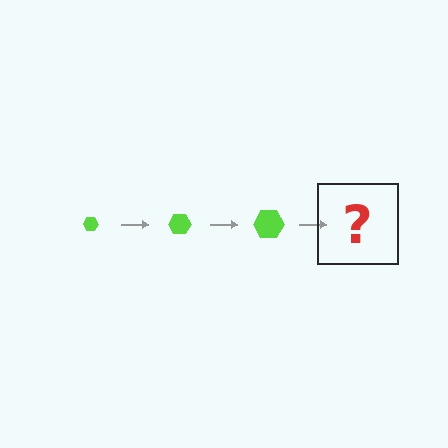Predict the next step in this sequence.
The next step is a lime hexagon, larger than the previous one.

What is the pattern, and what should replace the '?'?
The pattern is that the hexagon gets progressively larger each step. The '?' should be a lime hexagon, larger than the previous one.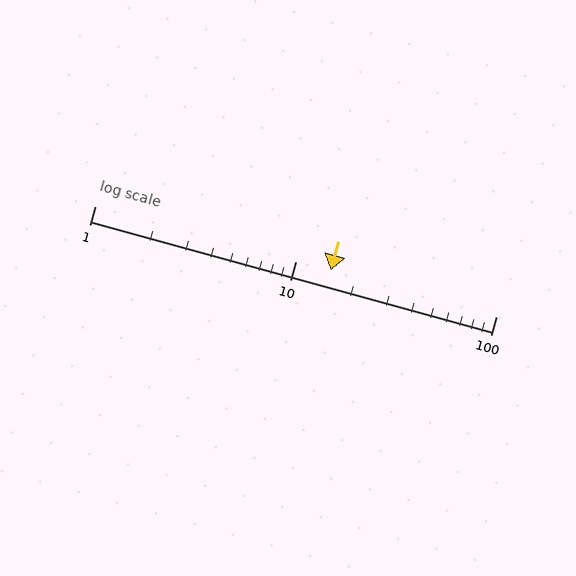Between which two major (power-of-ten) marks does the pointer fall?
The pointer is between 10 and 100.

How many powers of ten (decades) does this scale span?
The scale spans 2 decades, from 1 to 100.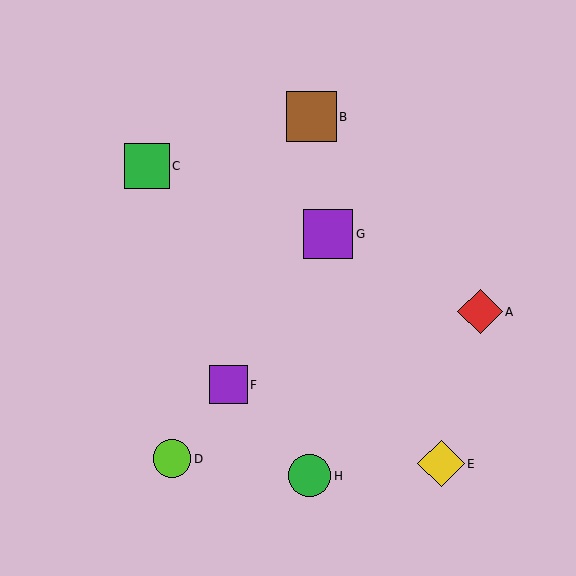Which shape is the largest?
The brown square (labeled B) is the largest.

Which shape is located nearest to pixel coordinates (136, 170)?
The green square (labeled C) at (147, 166) is nearest to that location.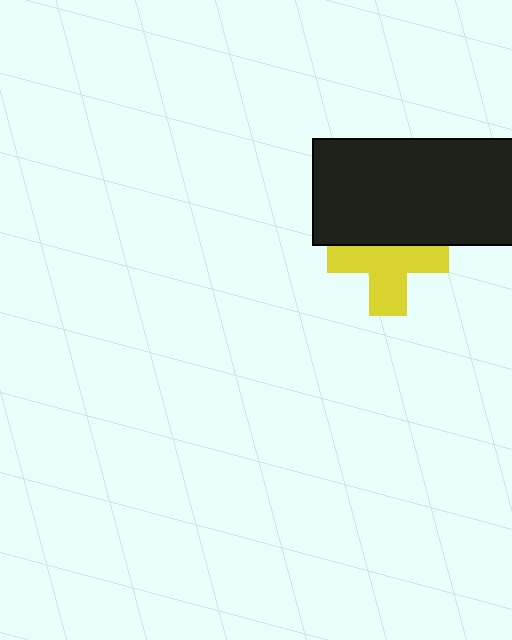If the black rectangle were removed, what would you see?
You would see the complete yellow cross.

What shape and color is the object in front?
The object in front is a black rectangle.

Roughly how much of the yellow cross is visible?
About half of it is visible (roughly 64%).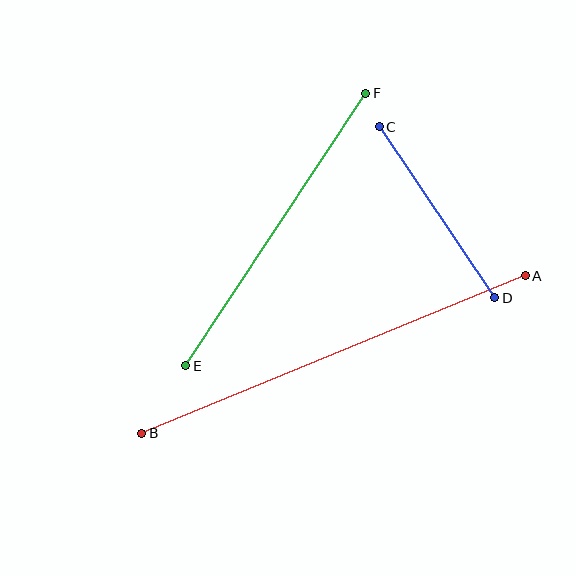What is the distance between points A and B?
The distance is approximately 414 pixels.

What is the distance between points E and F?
The distance is approximately 327 pixels.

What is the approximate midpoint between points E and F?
The midpoint is at approximately (276, 229) pixels.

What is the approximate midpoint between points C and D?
The midpoint is at approximately (437, 212) pixels.